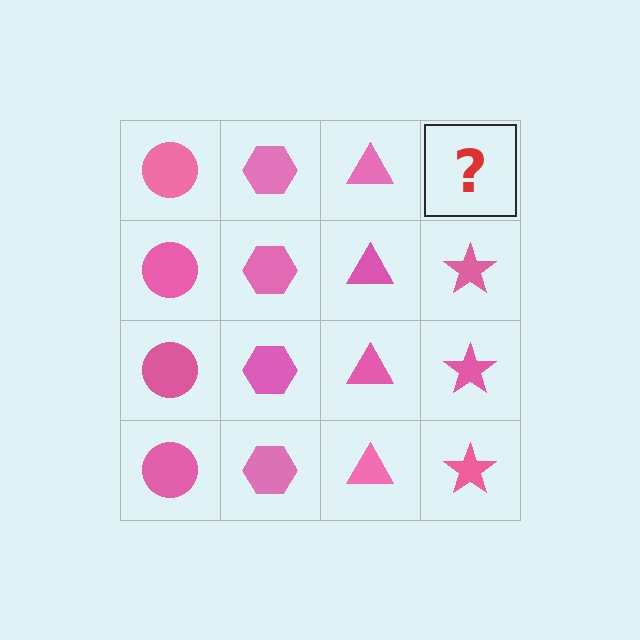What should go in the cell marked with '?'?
The missing cell should contain a pink star.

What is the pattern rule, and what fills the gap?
The rule is that each column has a consistent shape. The gap should be filled with a pink star.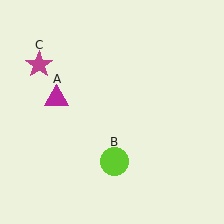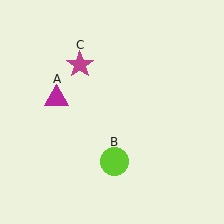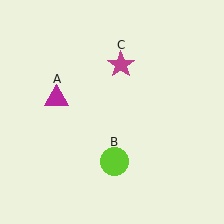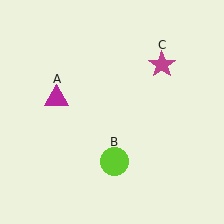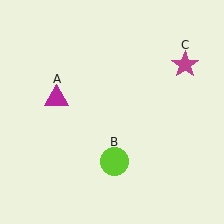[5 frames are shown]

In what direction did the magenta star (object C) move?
The magenta star (object C) moved right.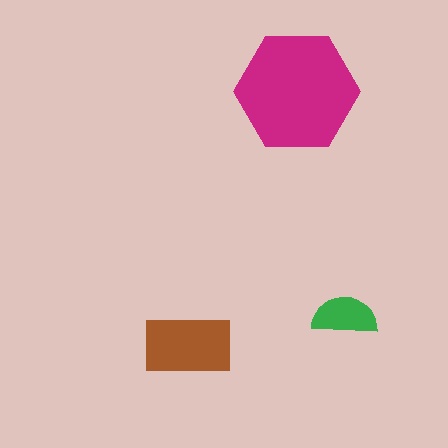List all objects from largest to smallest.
The magenta hexagon, the brown rectangle, the green semicircle.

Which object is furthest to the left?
The brown rectangle is leftmost.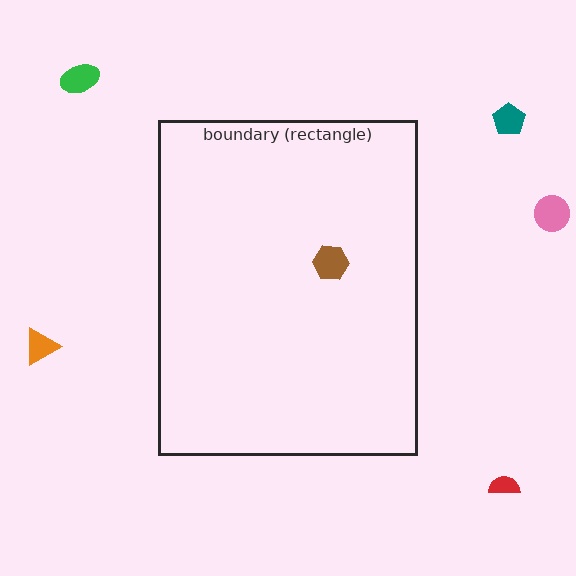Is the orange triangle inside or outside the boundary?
Outside.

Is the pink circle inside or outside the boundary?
Outside.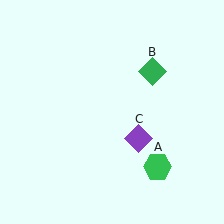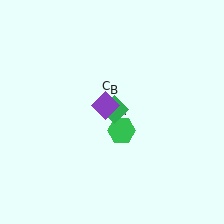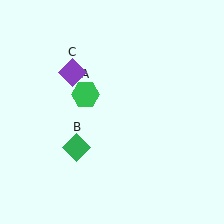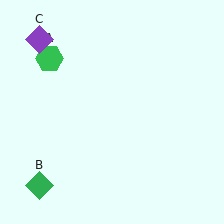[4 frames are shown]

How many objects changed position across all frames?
3 objects changed position: green hexagon (object A), green diamond (object B), purple diamond (object C).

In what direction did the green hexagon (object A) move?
The green hexagon (object A) moved up and to the left.